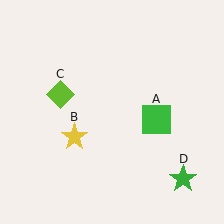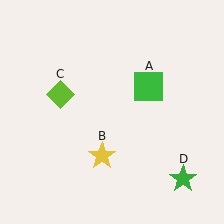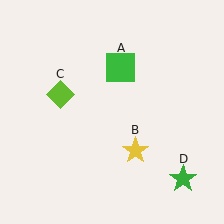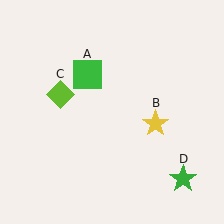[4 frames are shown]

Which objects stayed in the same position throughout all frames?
Lime diamond (object C) and green star (object D) remained stationary.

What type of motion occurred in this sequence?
The green square (object A), yellow star (object B) rotated counterclockwise around the center of the scene.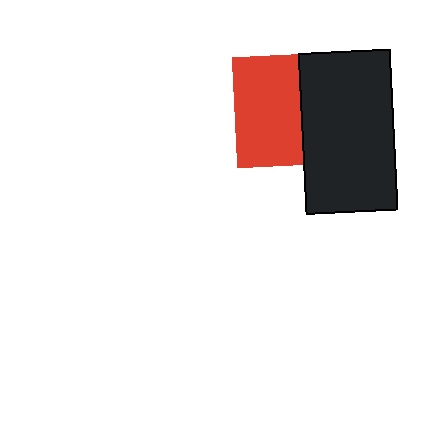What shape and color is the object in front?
The object in front is a black rectangle.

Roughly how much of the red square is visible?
About half of it is visible (roughly 59%).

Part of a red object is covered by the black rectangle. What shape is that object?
It is a square.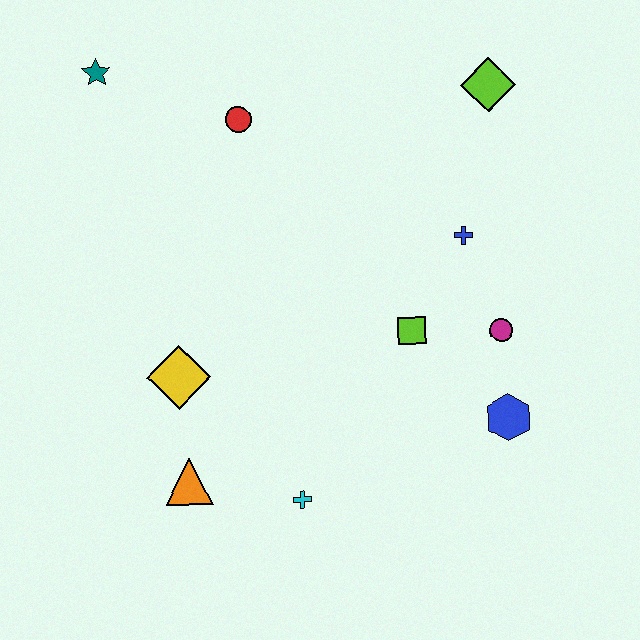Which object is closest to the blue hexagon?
The magenta circle is closest to the blue hexagon.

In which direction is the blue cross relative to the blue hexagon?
The blue cross is above the blue hexagon.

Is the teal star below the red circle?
No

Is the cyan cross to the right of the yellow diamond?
Yes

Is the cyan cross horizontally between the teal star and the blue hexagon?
Yes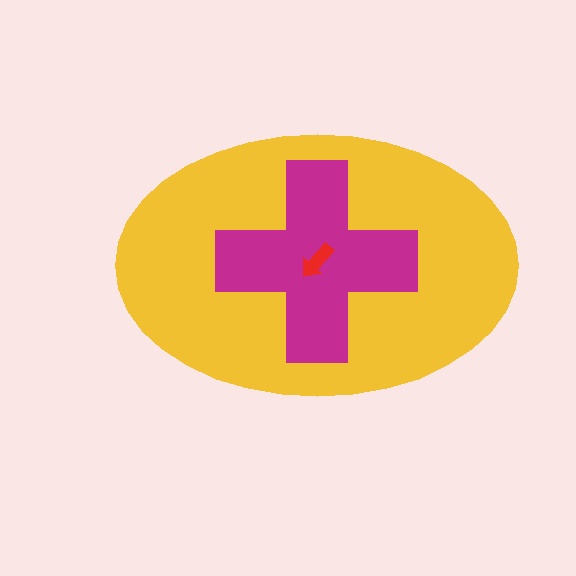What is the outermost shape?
The yellow ellipse.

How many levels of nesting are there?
3.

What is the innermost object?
The red arrow.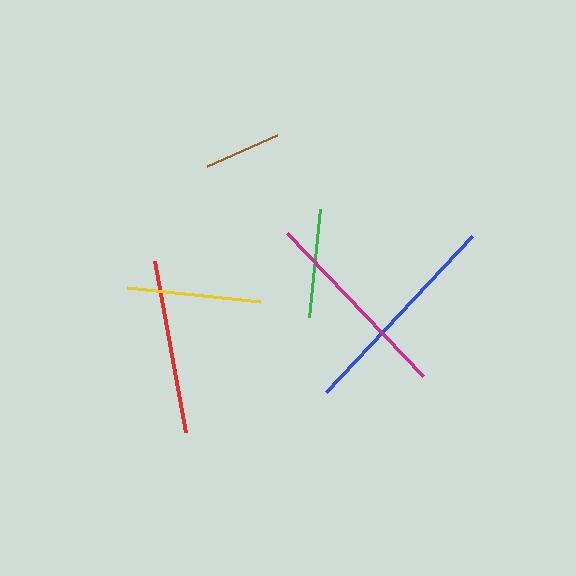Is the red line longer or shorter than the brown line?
The red line is longer than the brown line.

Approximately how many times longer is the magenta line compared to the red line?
The magenta line is approximately 1.1 times the length of the red line.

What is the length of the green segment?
The green segment is approximately 109 pixels long.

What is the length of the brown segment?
The brown segment is approximately 77 pixels long.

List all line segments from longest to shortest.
From longest to shortest: blue, magenta, red, yellow, green, brown.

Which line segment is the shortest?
The brown line is the shortest at approximately 77 pixels.